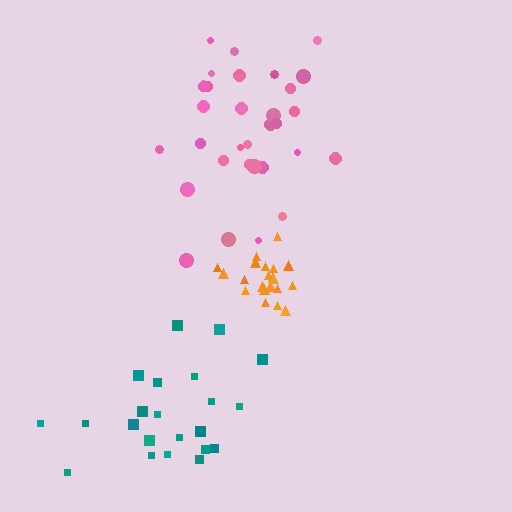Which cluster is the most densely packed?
Orange.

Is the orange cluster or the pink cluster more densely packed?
Orange.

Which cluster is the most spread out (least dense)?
Teal.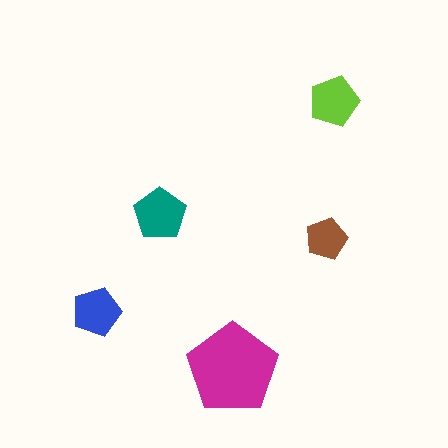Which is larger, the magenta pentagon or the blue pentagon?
The magenta one.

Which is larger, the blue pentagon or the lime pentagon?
The lime one.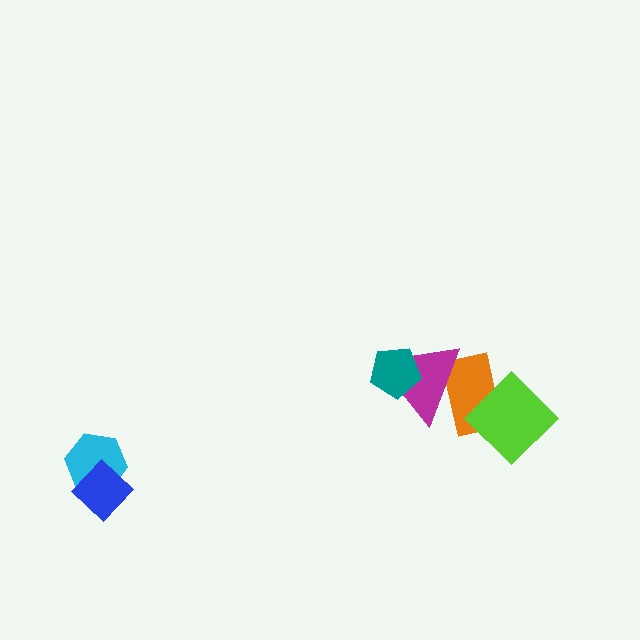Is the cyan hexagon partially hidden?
Yes, it is partially covered by another shape.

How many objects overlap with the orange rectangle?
2 objects overlap with the orange rectangle.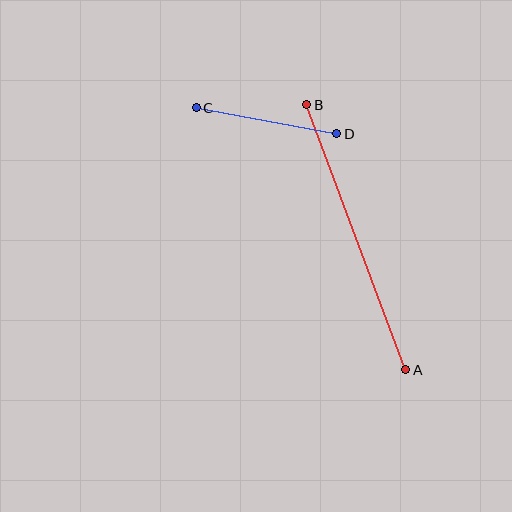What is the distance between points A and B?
The distance is approximately 283 pixels.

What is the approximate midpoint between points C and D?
The midpoint is at approximately (267, 121) pixels.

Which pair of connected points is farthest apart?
Points A and B are farthest apart.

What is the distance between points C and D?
The distance is approximately 143 pixels.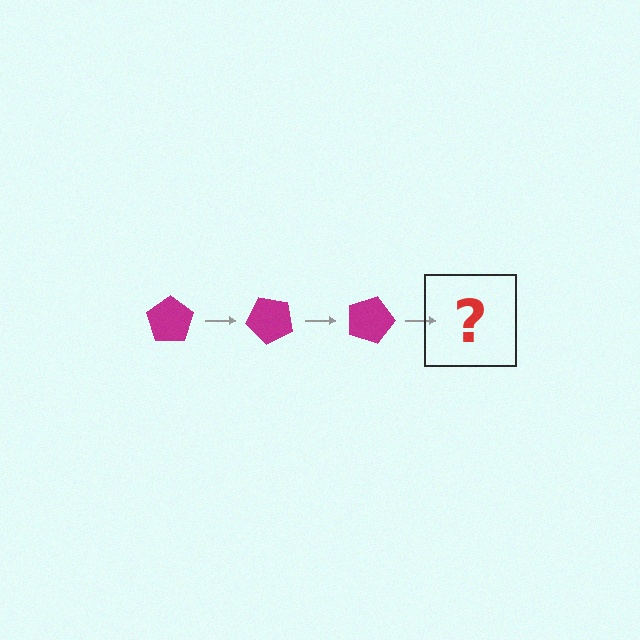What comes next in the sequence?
The next element should be a magenta pentagon rotated 135 degrees.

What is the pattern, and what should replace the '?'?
The pattern is that the pentagon rotates 45 degrees each step. The '?' should be a magenta pentagon rotated 135 degrees.